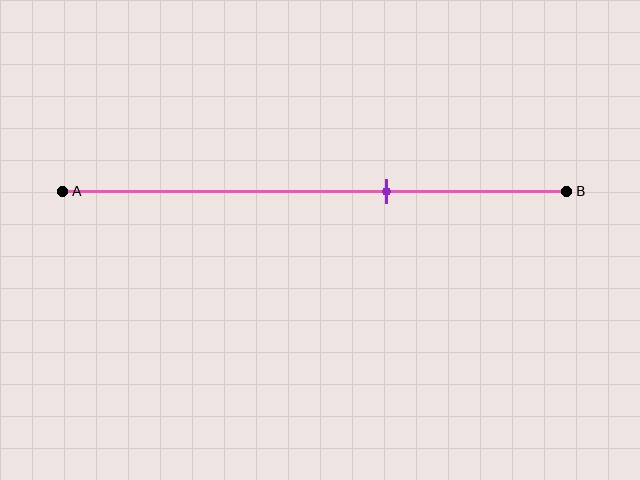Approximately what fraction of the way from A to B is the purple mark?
The purple mark is approximately 65% of the way from A to B.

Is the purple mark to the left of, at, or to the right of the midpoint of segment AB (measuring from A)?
The purple mark is to the right of the midpoint of segment AB.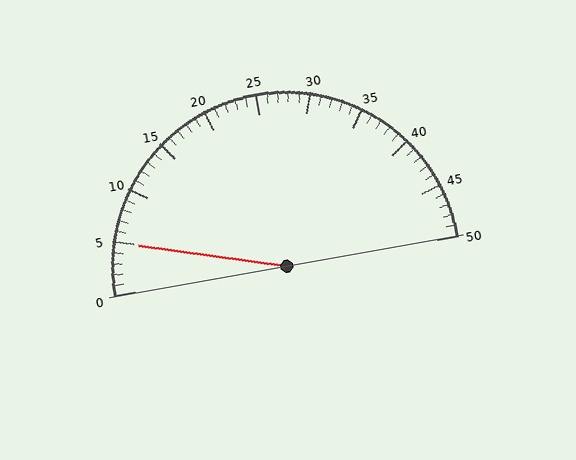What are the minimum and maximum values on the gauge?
The gauge ranges from 0 to 50.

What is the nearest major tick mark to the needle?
The nearest major tick mark is 5.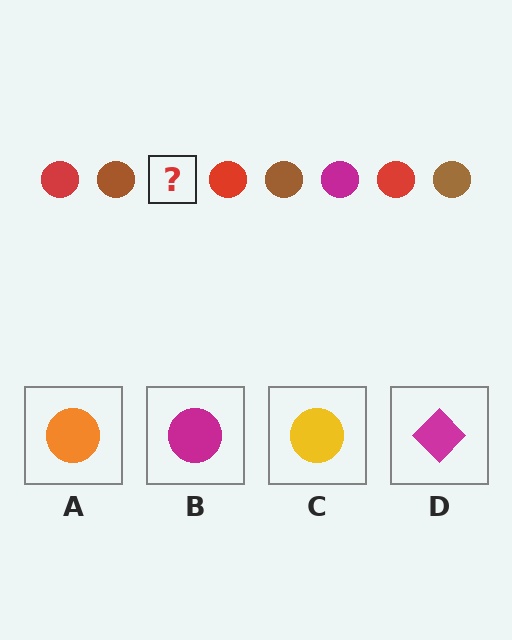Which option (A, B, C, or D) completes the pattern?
B.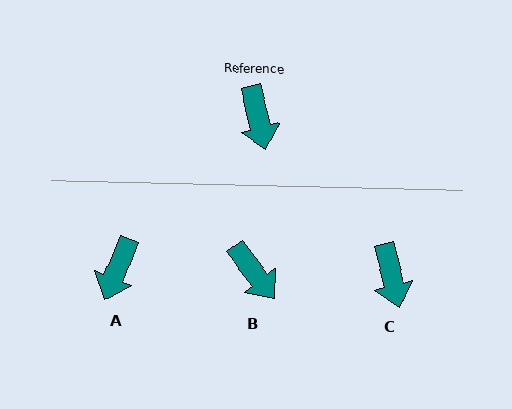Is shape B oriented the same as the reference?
No, it is off by about 24 degrees.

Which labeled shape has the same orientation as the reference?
C.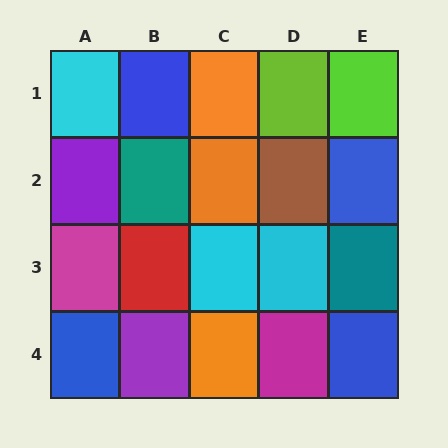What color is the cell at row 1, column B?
Blue.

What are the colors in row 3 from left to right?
Magenta, red, cyan, cyan, teal.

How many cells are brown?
1 cell is brown.